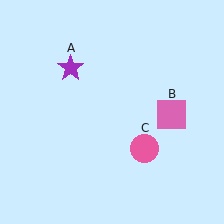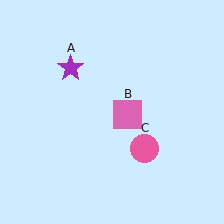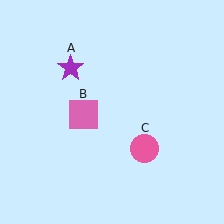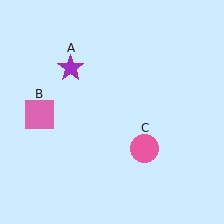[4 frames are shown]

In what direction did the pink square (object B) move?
The pink square (object B) moved left.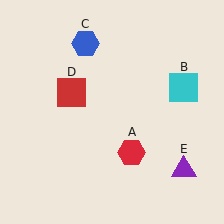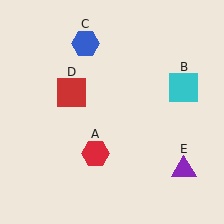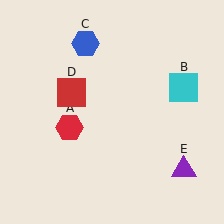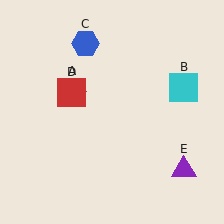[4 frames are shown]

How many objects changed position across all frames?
1 object changed position: red hexagon (object A).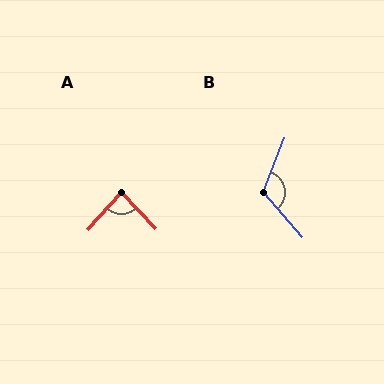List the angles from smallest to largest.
A (85°), B (117°).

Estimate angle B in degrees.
Approximately 117 degrees.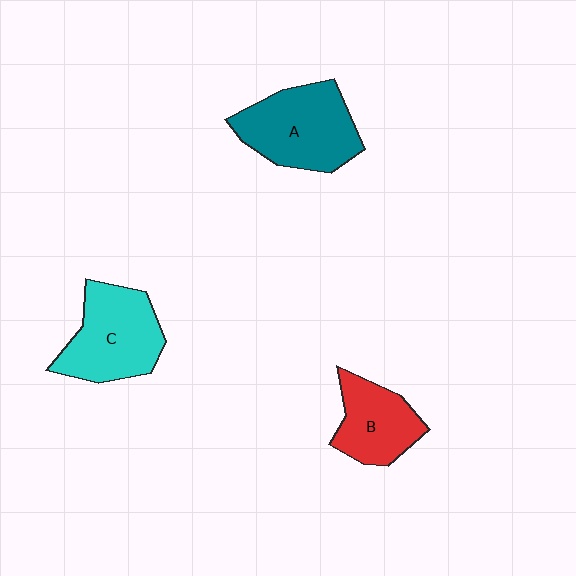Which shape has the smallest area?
Shape B (red).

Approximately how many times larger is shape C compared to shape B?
Approximately 1.4 times.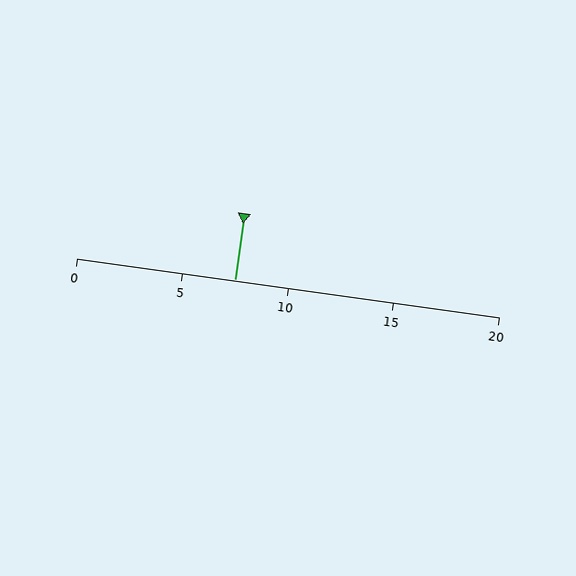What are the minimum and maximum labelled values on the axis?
The axis runs from 0 to 20.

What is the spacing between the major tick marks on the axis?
The major ticks are spaced 5 apart.